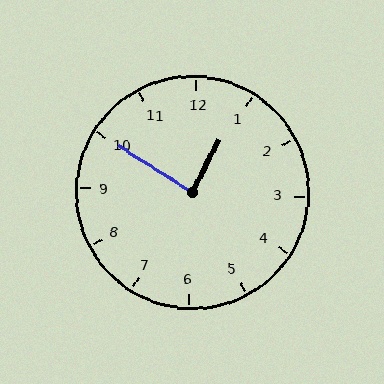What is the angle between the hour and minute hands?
Approximately 85 degrees.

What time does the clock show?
12:50.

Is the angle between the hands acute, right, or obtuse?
It is right.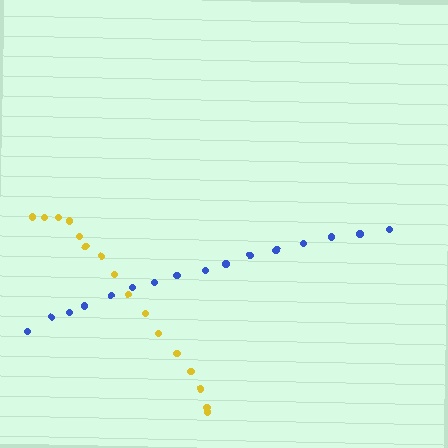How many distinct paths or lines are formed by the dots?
There are 2 distinct paths.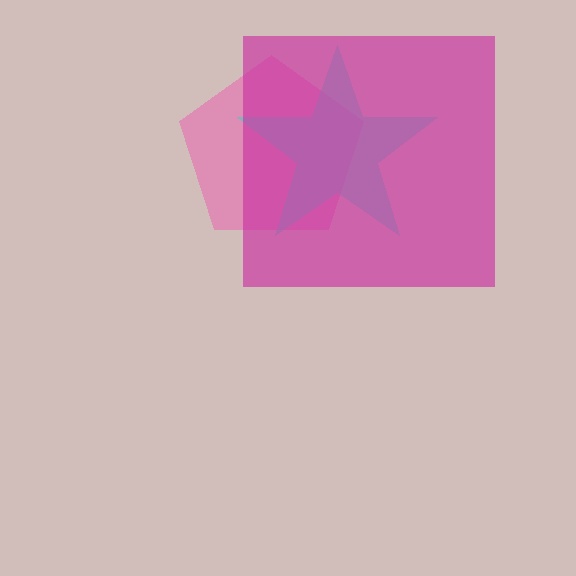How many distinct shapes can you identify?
There are 3 distinct shapes: a pink pentagon, a cyan star, a magenta square.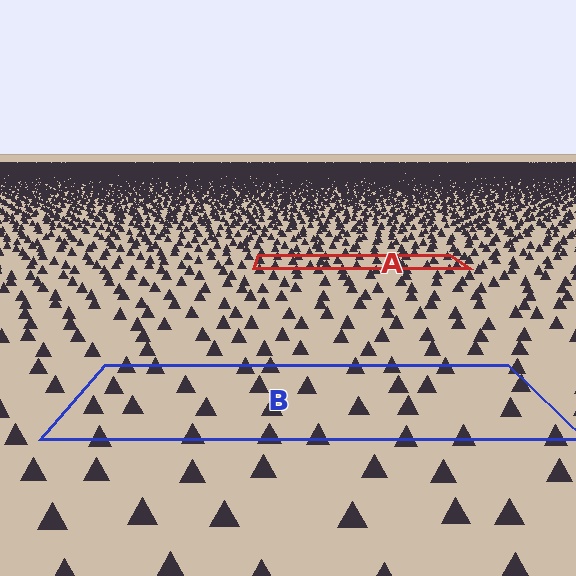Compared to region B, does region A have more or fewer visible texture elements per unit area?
Region A has more texture elements per unit area — they are packed more densely because it is farther away.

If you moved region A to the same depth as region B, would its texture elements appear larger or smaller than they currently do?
They would appear larger. At a closer depth, the same texture elements are projected at a bigger on-screen size.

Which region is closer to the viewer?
Region B is closer. The texture elements there are larger and more spread out.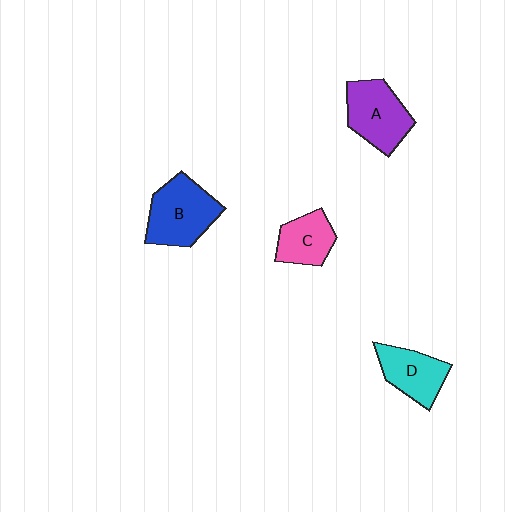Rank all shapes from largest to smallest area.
From largest to smallest: B (blue), A (purple), D (cyan), C (pink).